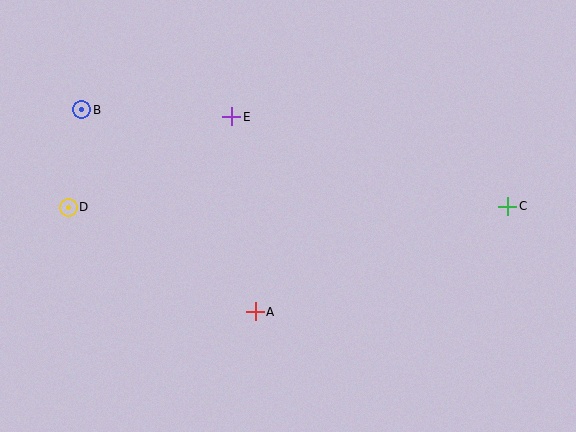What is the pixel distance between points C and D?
The distance between C and D is 439 pixels.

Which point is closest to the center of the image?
Point A at (255, 312) is closest to the center.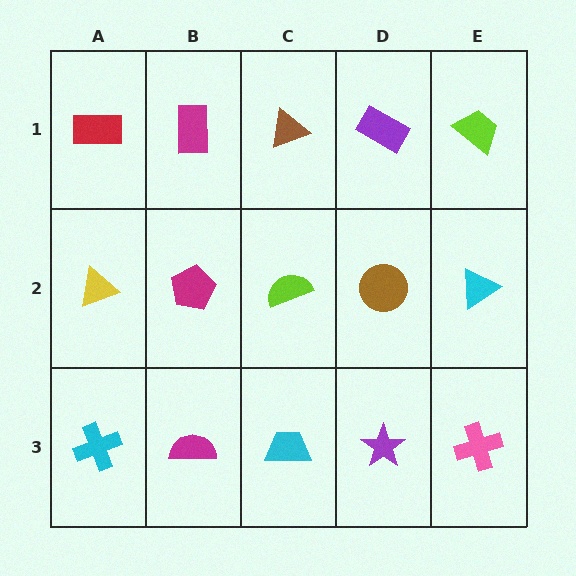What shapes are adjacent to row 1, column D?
A brown circle (row 2, column D), a brown triangle (row 1, column C), a lime trapezoid (row 1, column E).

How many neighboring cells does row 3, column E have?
2.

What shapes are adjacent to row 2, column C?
A brown triangle (row 1, column C), a cyan trapezoid (row 3, column C), a magenta pentagon (row 2, column B), a brown circle (row 2, column D).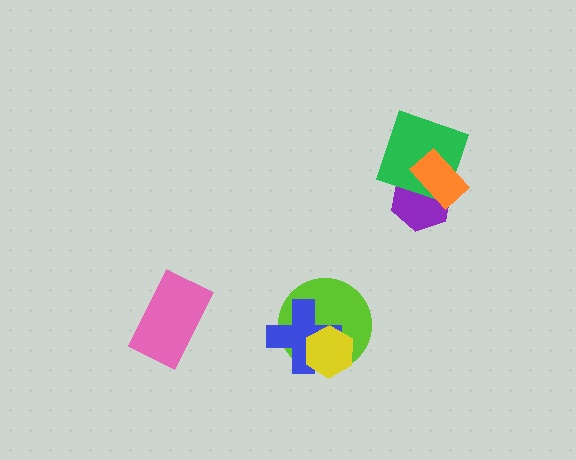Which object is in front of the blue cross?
The yellow hexagon is in front of the blue cross.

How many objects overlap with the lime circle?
2 objects overlap with the lime circle.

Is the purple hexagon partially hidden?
Yes, it is partially covered by another shape.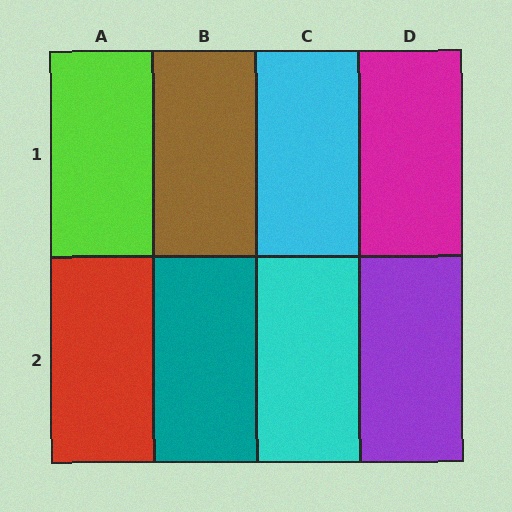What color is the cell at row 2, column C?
Cyan.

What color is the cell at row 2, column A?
Red.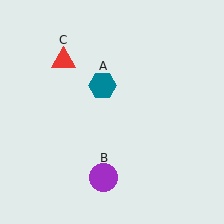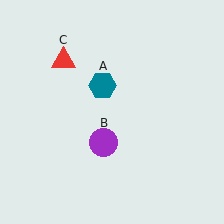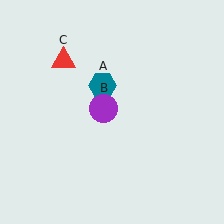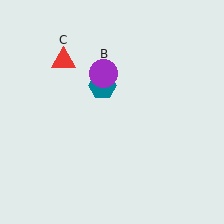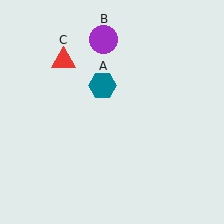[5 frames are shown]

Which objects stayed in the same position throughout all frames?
Teal hexagon (object A) and red triangle (object C) remained stationary.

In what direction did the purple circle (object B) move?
The purple circle (object B) moved up.